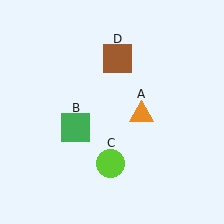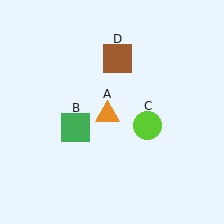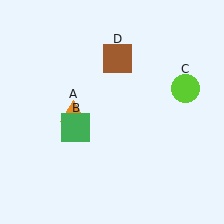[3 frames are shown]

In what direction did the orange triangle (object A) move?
The orange triangle (object A) moved left.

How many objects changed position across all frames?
2 objects changed position: orange triangle (object A), lime circle (object C).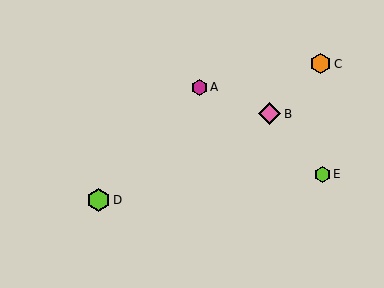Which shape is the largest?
The lime hexagon (labeled D) is the largest.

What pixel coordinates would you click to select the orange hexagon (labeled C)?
Click at (320, 64) to select the orange hexagon C.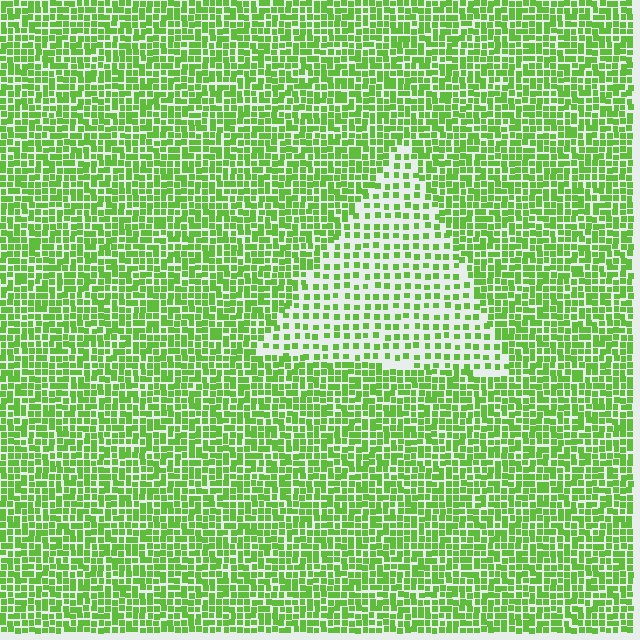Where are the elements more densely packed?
The elements are more densely packed outside the triangle boundary.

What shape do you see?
I see a triangle.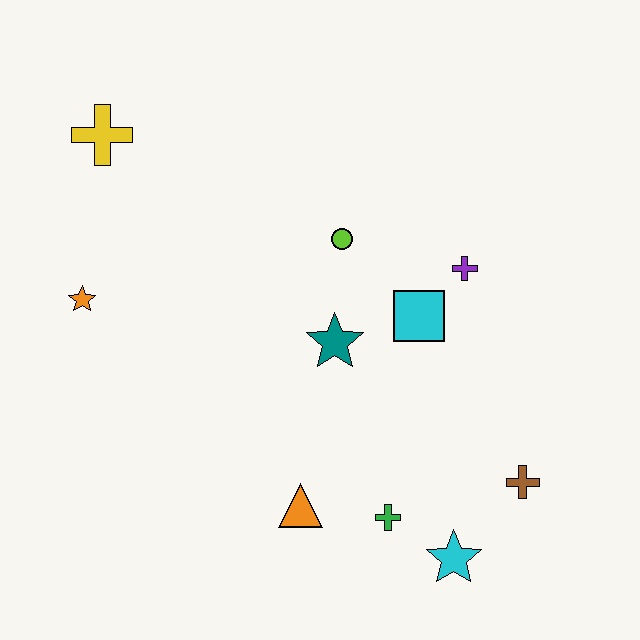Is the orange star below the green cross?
No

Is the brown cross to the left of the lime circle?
No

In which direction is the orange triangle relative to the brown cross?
The orange triangle is to the left of the brown cross.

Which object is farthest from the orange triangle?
The yellow cross is farthest from the orange triangle.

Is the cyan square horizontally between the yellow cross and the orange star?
No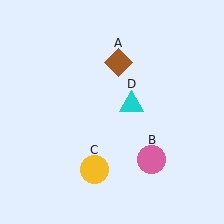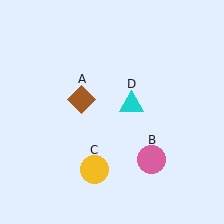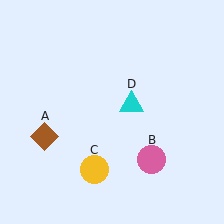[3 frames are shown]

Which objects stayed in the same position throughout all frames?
Pink circle (object B) and yellow circle (object C) and cyan triangle (object D) remained stationary.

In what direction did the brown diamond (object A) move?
The brown diamond (object A) moved down and to the left.